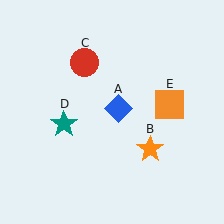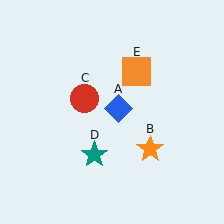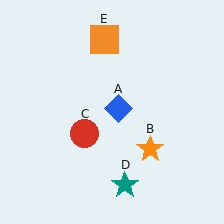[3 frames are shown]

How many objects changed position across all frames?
3 objects changed position: red circle (object C), teal star (object D), orange square (object E).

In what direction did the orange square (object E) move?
The orange square (object E) moved up and to the left.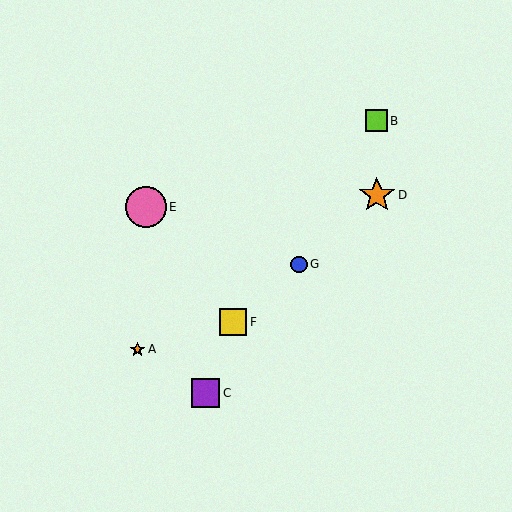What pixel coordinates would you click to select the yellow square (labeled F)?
Click at (233, 322) to select the yellow square F.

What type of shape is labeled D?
Shape D is an orange star.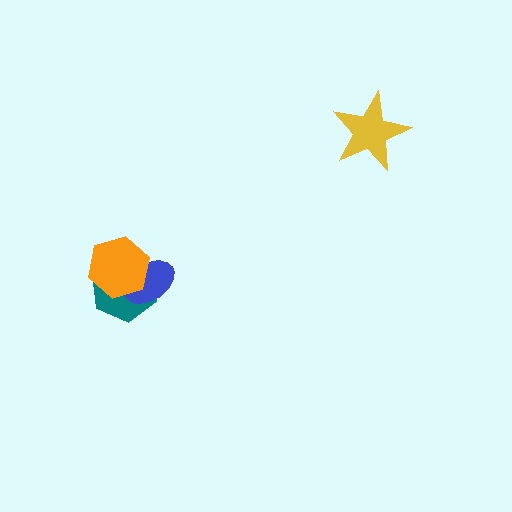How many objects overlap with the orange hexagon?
2 objects overlap with the orange hexagon.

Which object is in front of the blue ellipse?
The orange hexagon is in front of the blue ellipse.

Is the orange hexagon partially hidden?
No, no other shape covers it.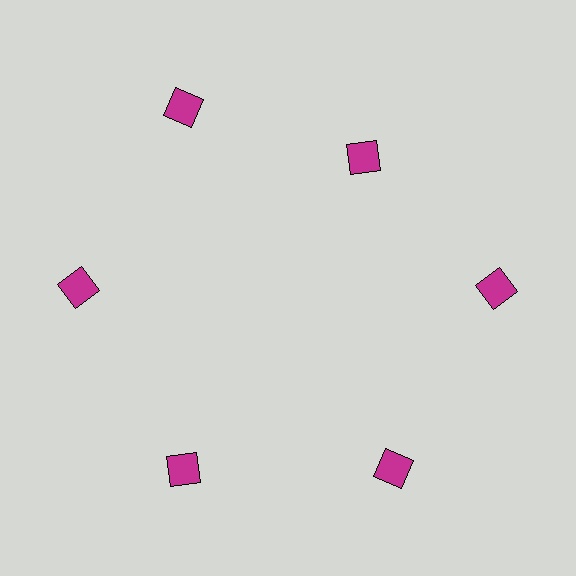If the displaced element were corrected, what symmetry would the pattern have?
It would have 6-fold rotational symmetry — the pattern would map onto itself every 60 degrees.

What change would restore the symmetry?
The symmetry would be restored by moving it outward, back onto the ring so that all 6 squares sit at equal angles and equal distance from the center.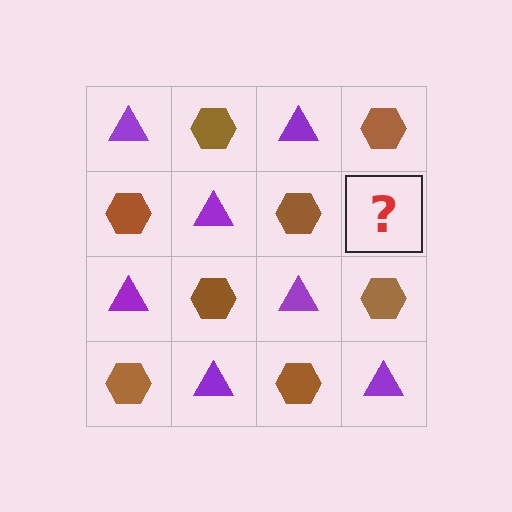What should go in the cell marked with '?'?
The missing cell should contain a purple triangle.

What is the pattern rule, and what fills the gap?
The rule is that it alternates purple triangle and brown hexagon in a checkerboard pattern. The gap should be filled with a purple triangle.